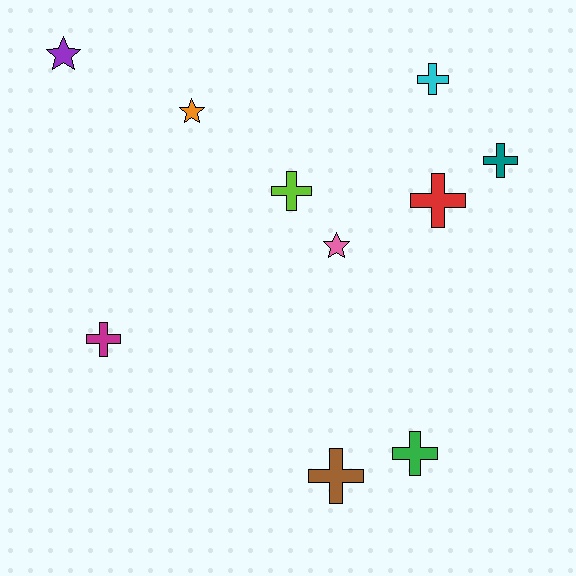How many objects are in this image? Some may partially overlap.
There are 10 objects.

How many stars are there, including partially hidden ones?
There are 3 stars.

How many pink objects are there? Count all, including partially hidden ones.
There is 1 pink object.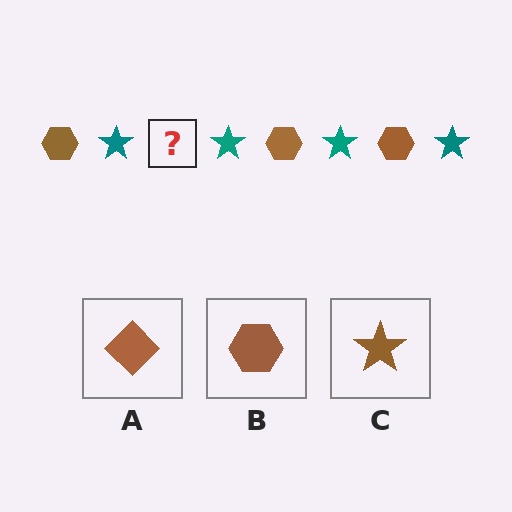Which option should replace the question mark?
Option B.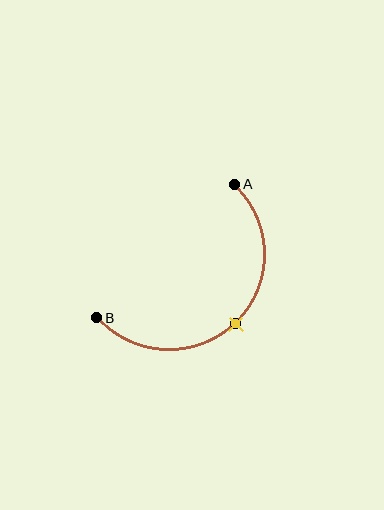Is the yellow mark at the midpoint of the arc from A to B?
Yes. The yellow mark lies on the arc at equal arc-length from both A and B — it is the arc midpoint.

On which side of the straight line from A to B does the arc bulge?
The arc bulges below and to the right of the straight line connecting A and B.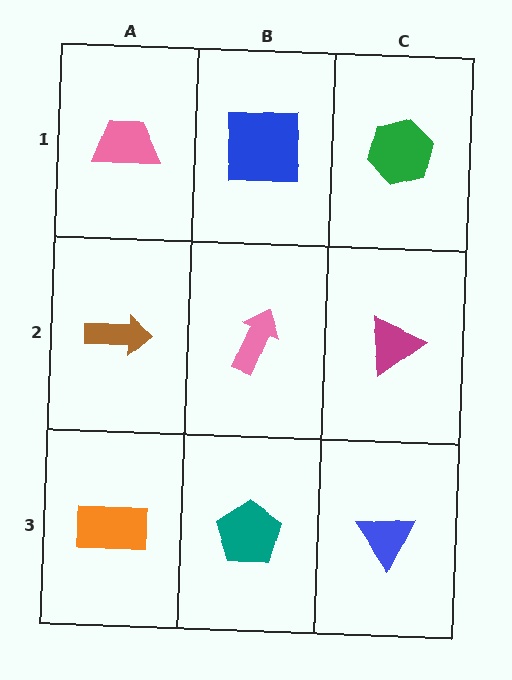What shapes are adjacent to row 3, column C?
A magenta triangle (row 2, column C), a teal pentagon (row 3, column B).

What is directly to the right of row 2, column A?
A pink arrow.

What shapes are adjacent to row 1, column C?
A magenta triangle (row 2, column C), a blue square (row 1, column B).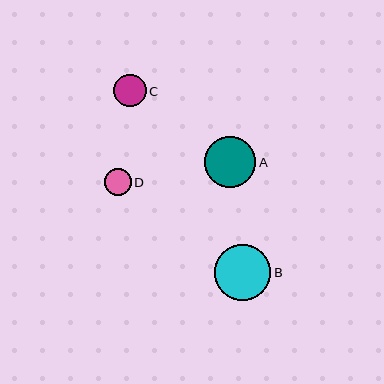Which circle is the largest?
Circle B is the largest with a size of approximately 57 pixels.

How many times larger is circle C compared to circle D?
Circle C is approximately 1.2 times the size of circle D.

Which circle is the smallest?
Circle D is the smallest with a size of approximately 27 pixels.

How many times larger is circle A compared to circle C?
Circle A is approximately 1.6 times the size of circle C.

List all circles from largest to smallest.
From largest to smallest: B, A, C, D.